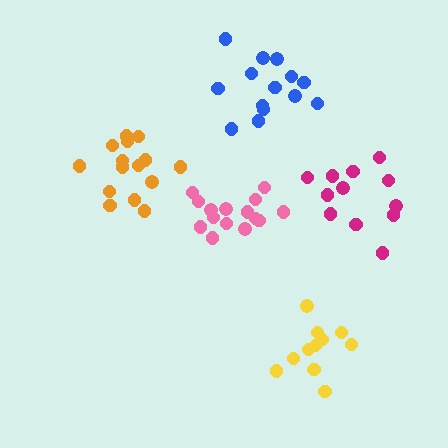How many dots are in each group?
Group 1: 15 dots, Group 2: 11 dots, Group 3: 12 dots, Group 4: 14 dots, Group 5: 15 dots (67 total).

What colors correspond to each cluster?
The clusters are colored: pink, yellow, magenta, blue, orange.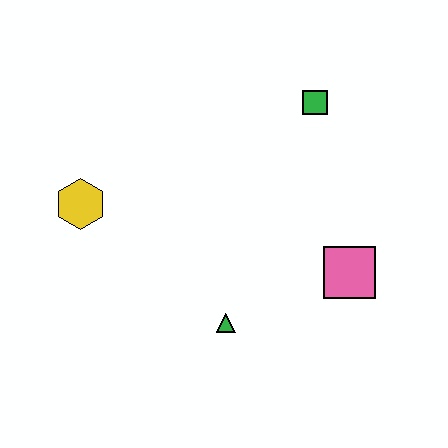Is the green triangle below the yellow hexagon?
Yes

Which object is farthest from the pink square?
The yellow hexagon is farthest from the pink square.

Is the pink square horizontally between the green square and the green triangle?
No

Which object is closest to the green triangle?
The pink square is closest to the green triangle.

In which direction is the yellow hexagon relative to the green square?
The yellow hexagon is to the left of the green square.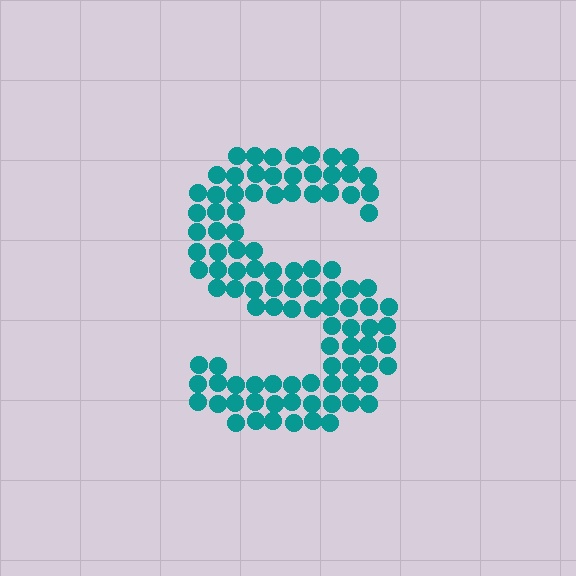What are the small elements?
The small elements are circles.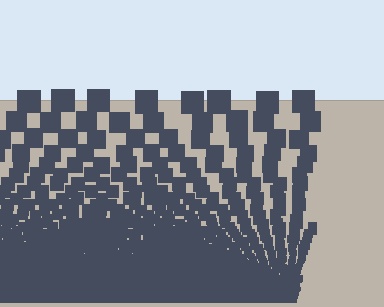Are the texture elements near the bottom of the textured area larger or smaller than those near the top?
Smaller. The gradient is inverted — elements near the bottom are smaller and denser.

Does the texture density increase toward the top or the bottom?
Density increases toward the bottom.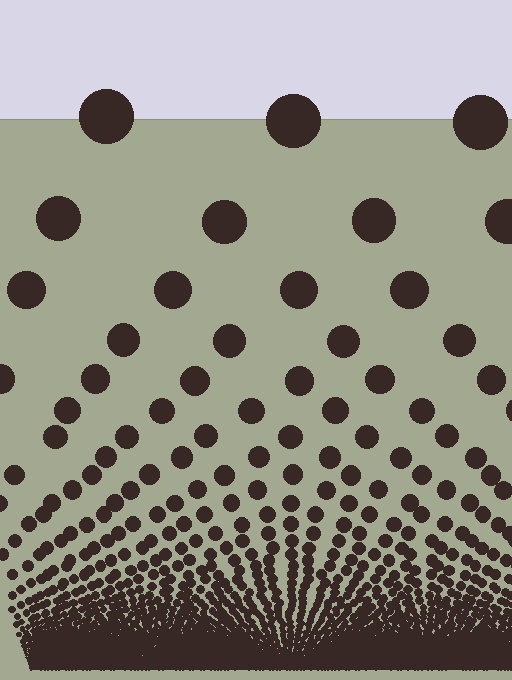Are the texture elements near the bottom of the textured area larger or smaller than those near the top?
Smaller. The gradient is inverted — elements near the bottom are smaller and denser.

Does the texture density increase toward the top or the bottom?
Density increases toward the bottom.